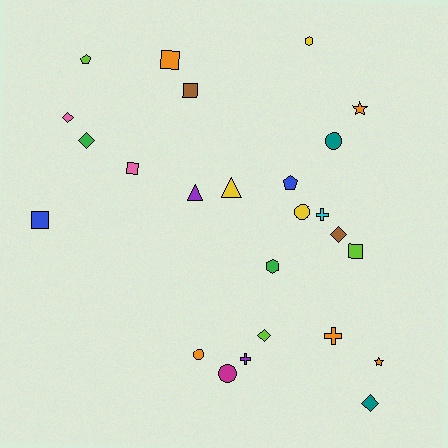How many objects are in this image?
There are 25 objects.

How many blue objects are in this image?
There are 2 blue objects.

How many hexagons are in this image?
There are 2 hexagons.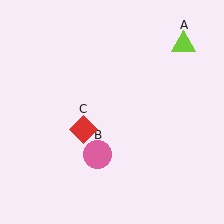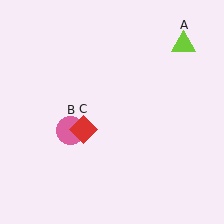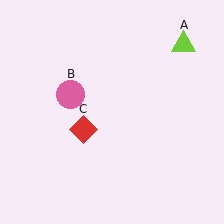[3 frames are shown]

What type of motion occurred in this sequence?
The pink circle (object B) rotated clockwise around the center of the scene.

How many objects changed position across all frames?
1 object changed position: pink circle (object B).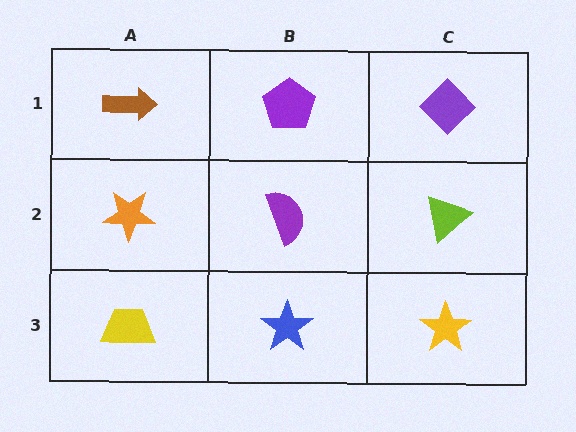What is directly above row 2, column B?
A purple pentagon.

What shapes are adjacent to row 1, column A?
An orange star (row 2, column A), a purple pentagon (row 1, column B).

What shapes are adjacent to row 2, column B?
A purple pentagon (row 1, column B), a blue star (row 3, column B), an orange star (row 2, column A), a lime triangle (row 2, column C).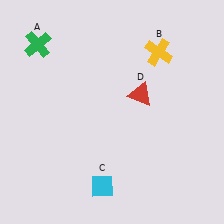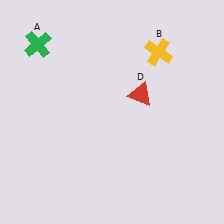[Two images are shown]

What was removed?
The cyan diamond (C) was removed in Image 2.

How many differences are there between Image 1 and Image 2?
There is 1 difference between the two images.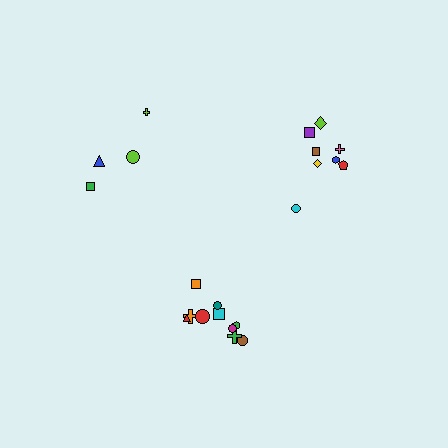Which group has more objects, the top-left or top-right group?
The top-right group.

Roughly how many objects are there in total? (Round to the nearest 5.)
Roughly 20 objects in total.